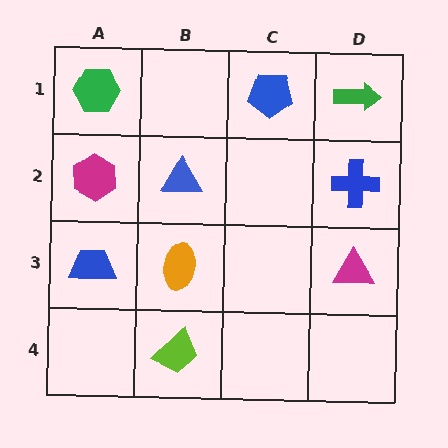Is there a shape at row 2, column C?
No, that cell is empty.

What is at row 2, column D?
A blue cross.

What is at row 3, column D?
A magenta triangle.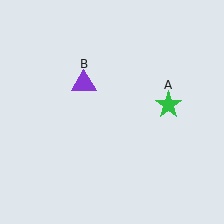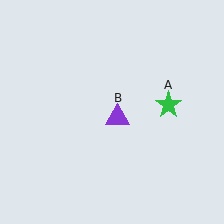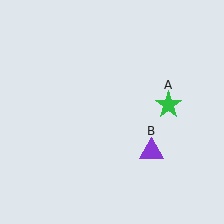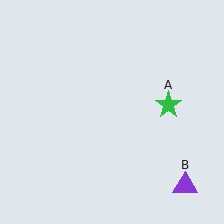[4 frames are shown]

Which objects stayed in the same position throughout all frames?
Green star (object A) remained stationary.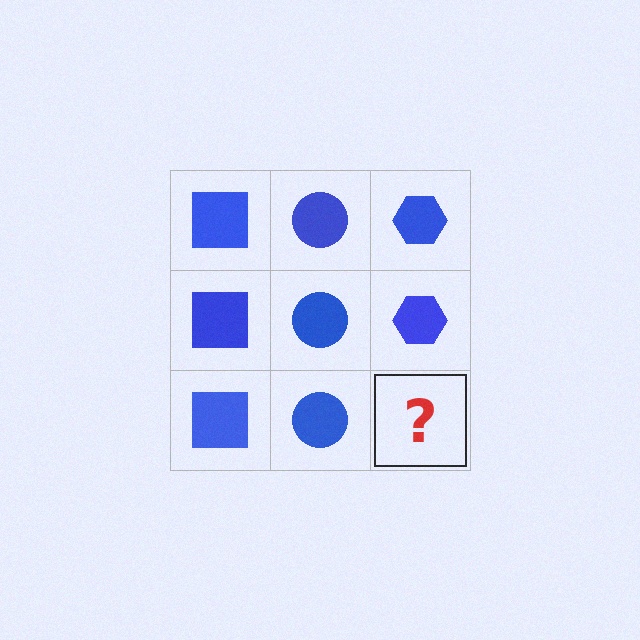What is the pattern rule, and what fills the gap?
The rule is that each column has a consistent shape. The gap should be filled with a blue hexagon.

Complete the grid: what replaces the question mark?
The question mark should be replaced with a blue hexagon.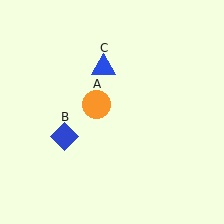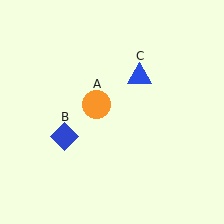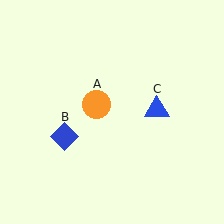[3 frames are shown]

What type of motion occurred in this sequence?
The blue triangle (object C) rotated clockwise around the center of the scene.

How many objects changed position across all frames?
1 object changed position: blue triangle (object C).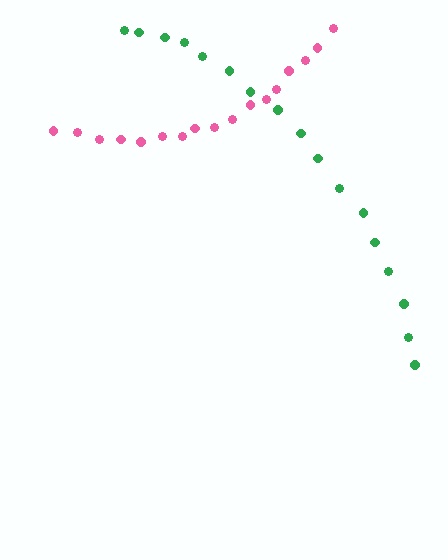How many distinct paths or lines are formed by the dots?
There are 2 distinct paths.